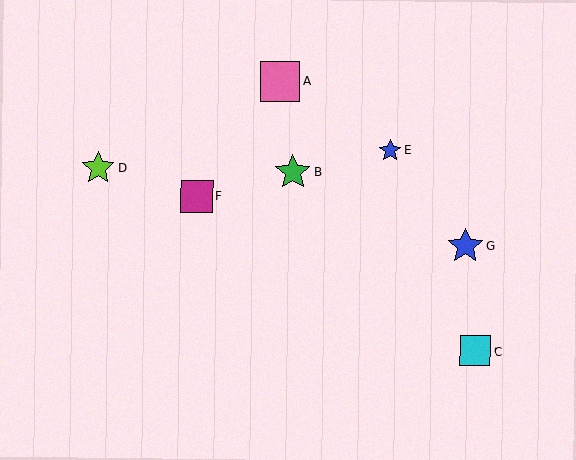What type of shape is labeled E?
Shape E is a blue star.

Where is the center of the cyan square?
The center of the cyan square is at (475, 351).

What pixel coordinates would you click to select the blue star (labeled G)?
Click at (465, 246) to select the blue star G.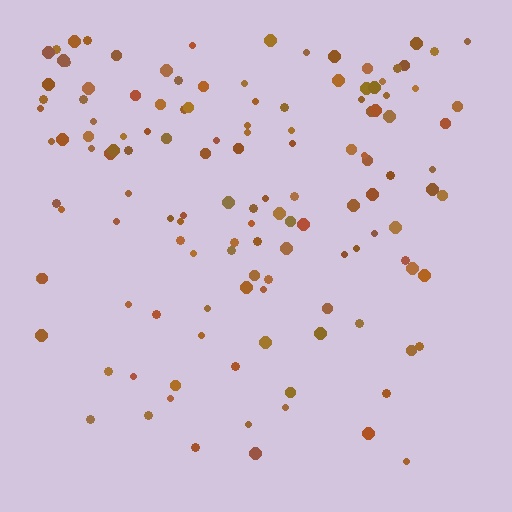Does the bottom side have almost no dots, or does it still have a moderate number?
Still a moderate number, just noticeably fewer than the top.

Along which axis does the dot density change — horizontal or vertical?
Vertical.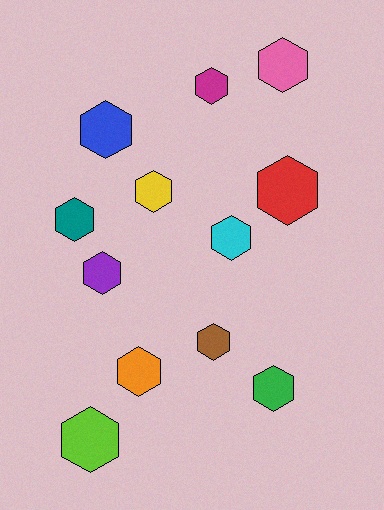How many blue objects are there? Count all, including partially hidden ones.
There is 1 blue object.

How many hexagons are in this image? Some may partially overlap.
There are 12 hexagons.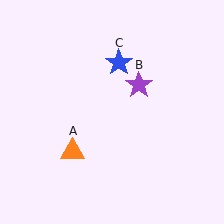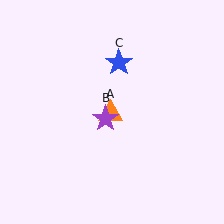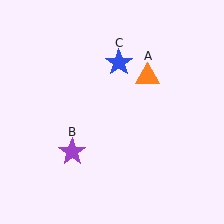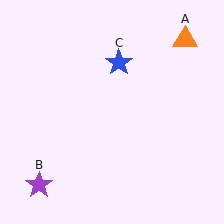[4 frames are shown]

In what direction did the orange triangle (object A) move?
The orange triangle (object A) moved up and to the right.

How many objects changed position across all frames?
2 objects changed position: orange triangle (object A), purple star (object B).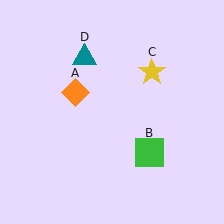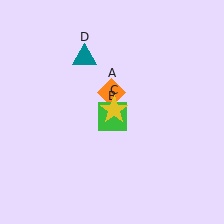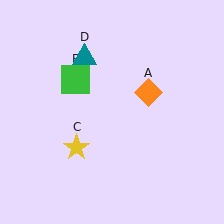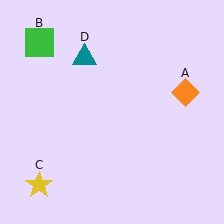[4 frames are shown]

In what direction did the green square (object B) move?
The green square (object B) moved up and to the left.